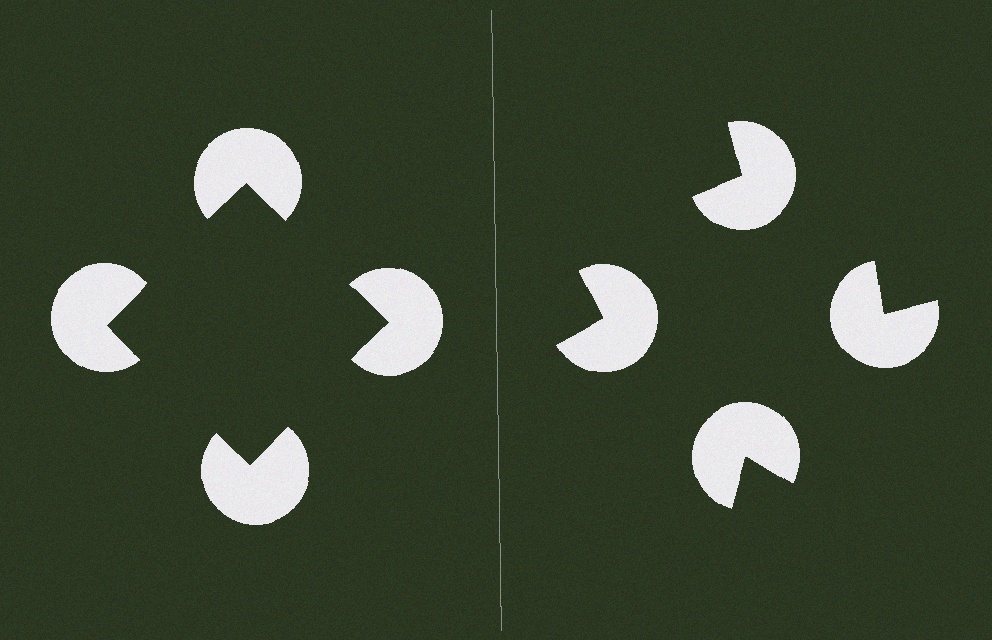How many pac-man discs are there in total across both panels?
8 — 4 on each side.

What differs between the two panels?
The pac-man discs are positioned identically on both sides; only the wedge orientations differ. On the left they align to a square; on the right they are misaligned.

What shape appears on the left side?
An illusory square.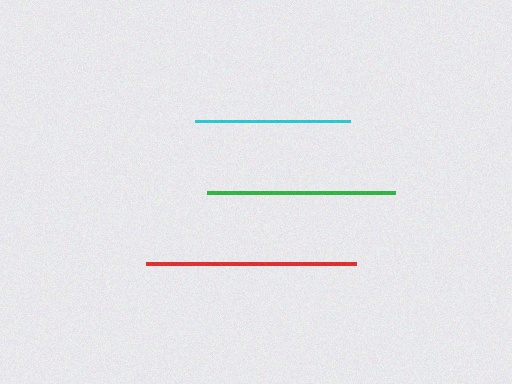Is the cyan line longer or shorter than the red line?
The red line is longer than the cyan line.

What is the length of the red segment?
The red segment is approximately 210 pixels long.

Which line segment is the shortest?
The cyan line is the shortest at approximately 154 pixels.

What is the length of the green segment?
The green segment is approximately 188 pixels long.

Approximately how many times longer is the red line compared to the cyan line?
The red line is approximately 1.4 times the length of the cyan line.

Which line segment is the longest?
The red line is the longest at approximately 210 pixels.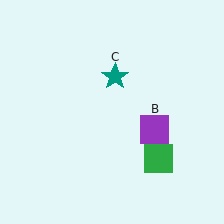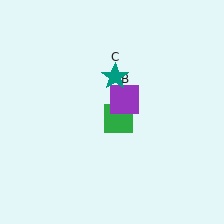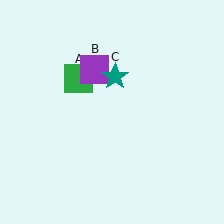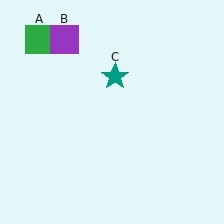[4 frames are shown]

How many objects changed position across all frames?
2 objects changed position: green square (object A), purple square (object B).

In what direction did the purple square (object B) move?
The purple square (object B) moved up and to the left.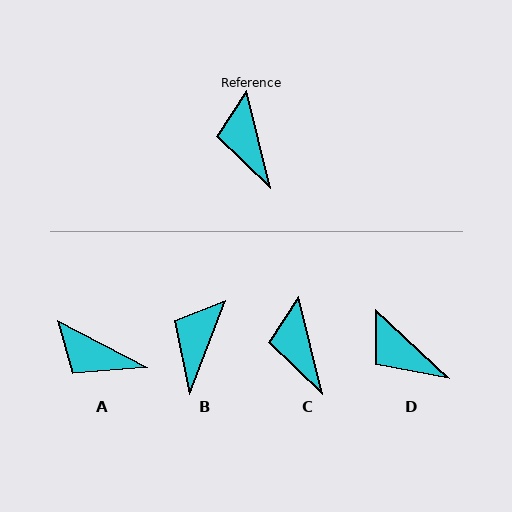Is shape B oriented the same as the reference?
No, it is off by about 35 degrees.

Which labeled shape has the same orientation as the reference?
C.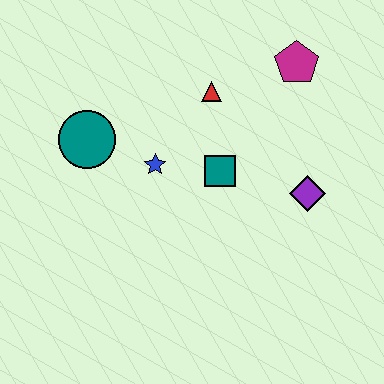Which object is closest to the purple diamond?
The teal square is closest to the purple diamond.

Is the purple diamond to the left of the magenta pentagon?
No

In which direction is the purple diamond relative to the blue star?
The purple diamond is to the right of the blue star.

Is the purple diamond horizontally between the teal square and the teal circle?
No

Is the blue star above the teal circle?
No